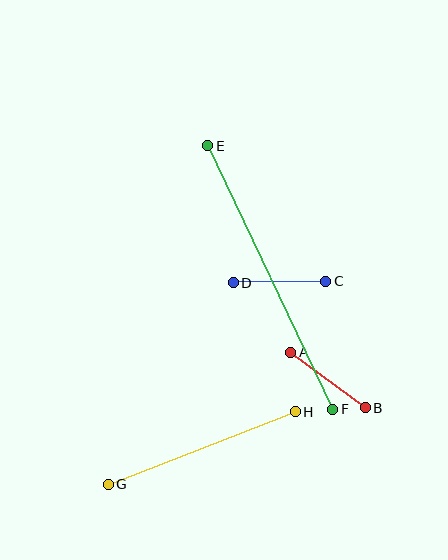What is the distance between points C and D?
The distance is approximately 93 pixels.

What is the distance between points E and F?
The distance is approximately 292 pixels.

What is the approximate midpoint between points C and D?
The midpoint is at approximately (279, 282) pixels.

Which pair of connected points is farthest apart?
Points E and F are farthest apart.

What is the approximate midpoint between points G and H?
The midpoint is at approximately (202, 448) pixels.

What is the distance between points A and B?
The distance is approximately 93 pixels.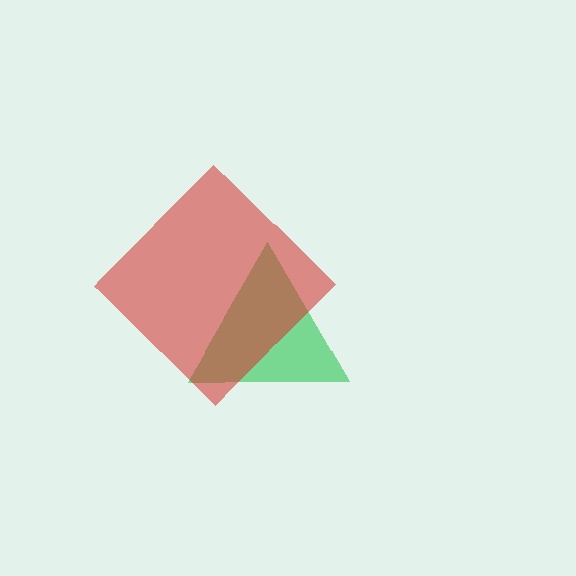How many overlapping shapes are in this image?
There are 2 overlapping shapes in the image.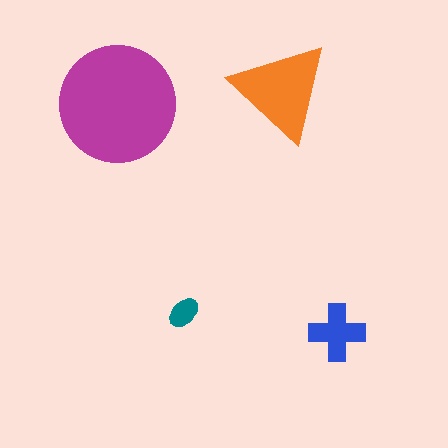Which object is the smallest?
The teal ellipse.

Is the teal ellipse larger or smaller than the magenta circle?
Smaller.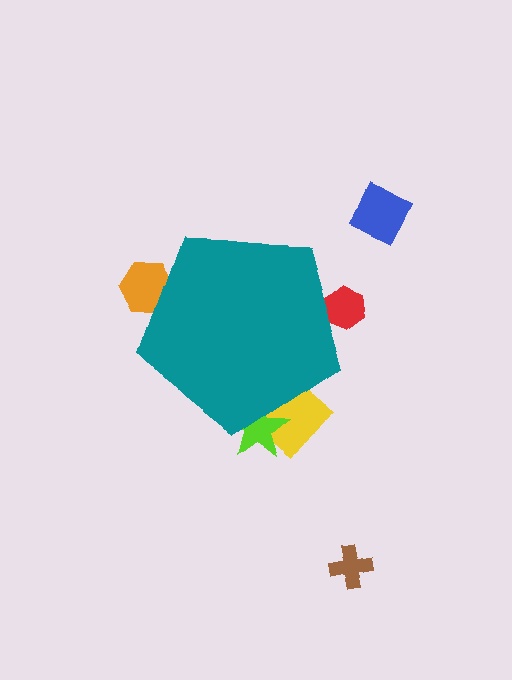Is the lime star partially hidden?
Yes, the lime star is partially hidden behind the teal pentagon.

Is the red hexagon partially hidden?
Yes, the red hexagon is partially hidden behind the teal pentagon.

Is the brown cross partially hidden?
No, the brown cross is fully visible.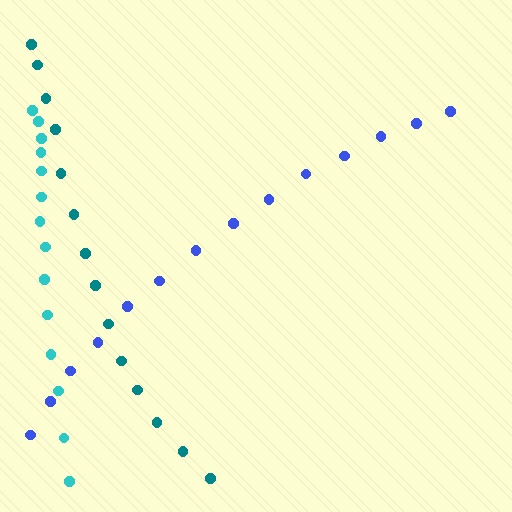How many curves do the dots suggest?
There are 3 distinct paths.